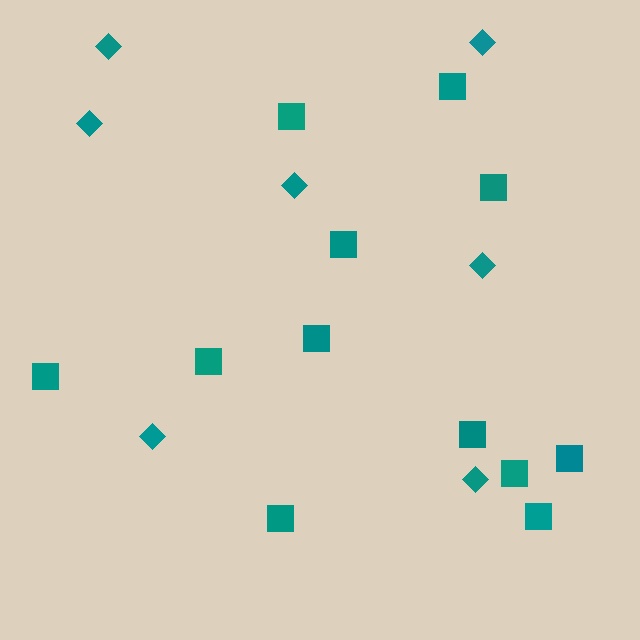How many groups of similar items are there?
There are 2 groups: one group of squares (12) and one group of diamonds (7).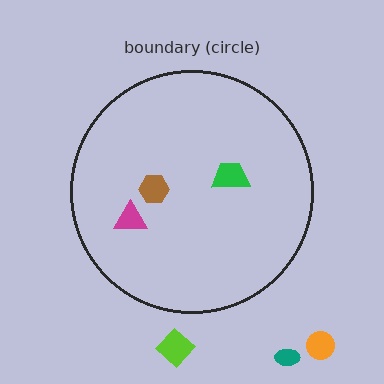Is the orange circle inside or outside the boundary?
Outside.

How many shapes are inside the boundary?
3 inside, 3 outside.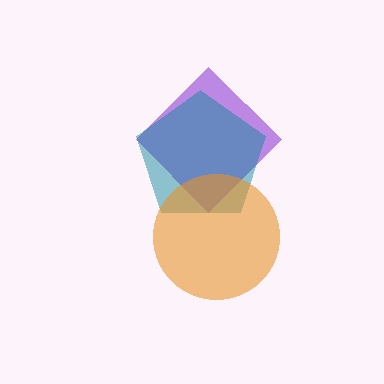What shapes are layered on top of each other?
The layered shapes are: a purple diamond, a teal pentagon, an orange circle.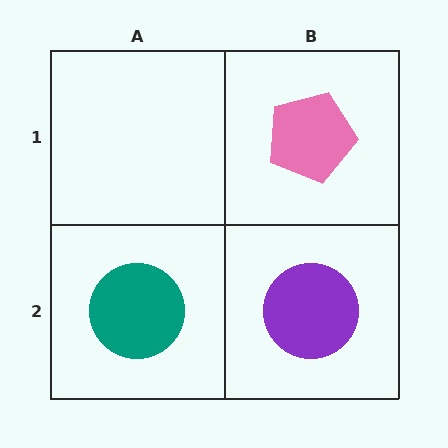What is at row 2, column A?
A teal circle.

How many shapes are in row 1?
1 shape.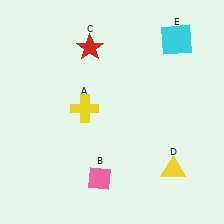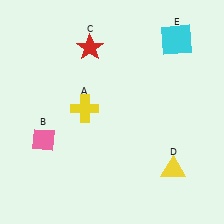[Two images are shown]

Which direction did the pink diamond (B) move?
The pink diamond (B) moved left.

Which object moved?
The pink diamond (B) moved left.